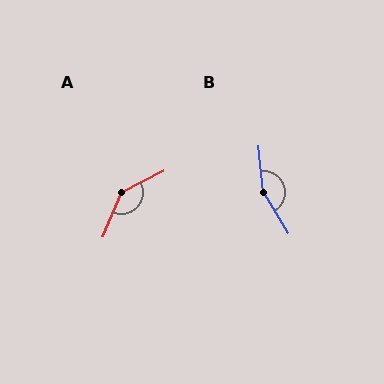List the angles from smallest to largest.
A (140°), B (155°).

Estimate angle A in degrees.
Approximately 140 degrees.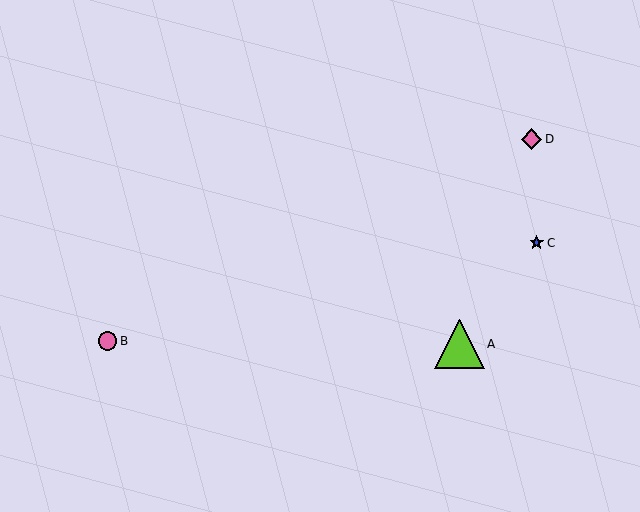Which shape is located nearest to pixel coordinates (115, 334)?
The pink circle (labeled B) at (107, 341) is nearest to that location.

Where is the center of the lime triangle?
The center of the lime triangle is at (460, 344).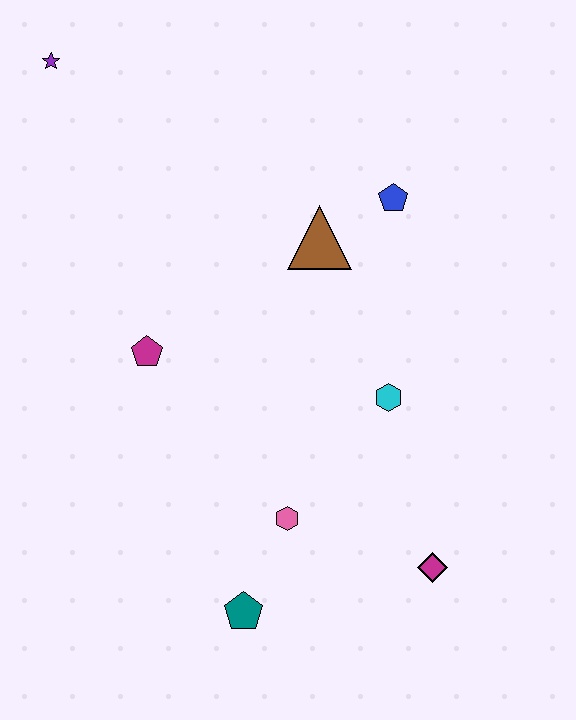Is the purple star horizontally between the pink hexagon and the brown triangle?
No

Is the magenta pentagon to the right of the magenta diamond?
No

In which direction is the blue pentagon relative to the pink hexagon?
The blue pentagon is above the pink hexagon.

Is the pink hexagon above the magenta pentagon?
No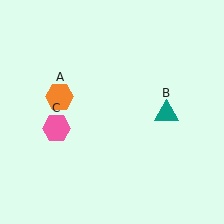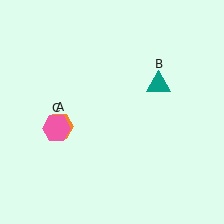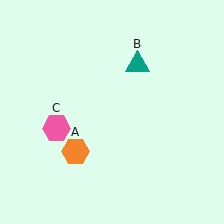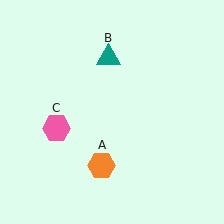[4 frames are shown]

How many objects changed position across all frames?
2 objects changed position: orange hexagon (object A), teal triangle (object B).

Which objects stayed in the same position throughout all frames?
Pink hexagon (object C) remained stationary.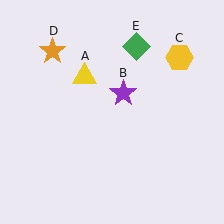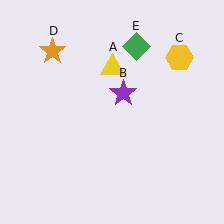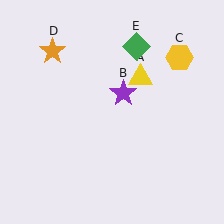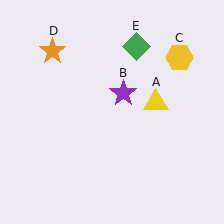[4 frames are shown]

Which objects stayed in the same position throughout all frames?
Purple star (object B) and yellow hexagon (object C) and orange star (object D) and green diamond (object E) remained stationary.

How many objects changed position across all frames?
1 object changed position: yellow triangle (object A).